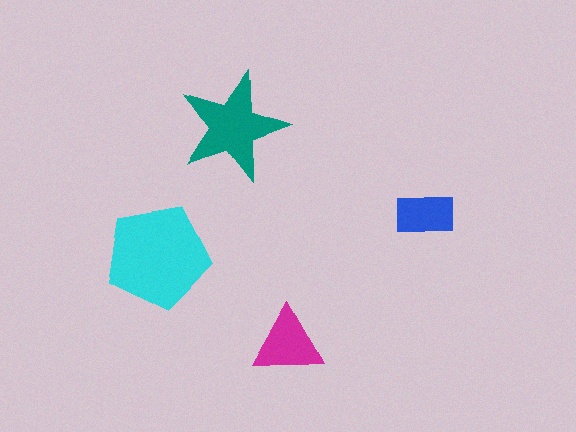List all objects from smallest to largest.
The blue rectangle, the magenta triangle, the teal star, the cyan pentagon.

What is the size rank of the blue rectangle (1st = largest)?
4th.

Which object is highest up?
The teal star is topmost.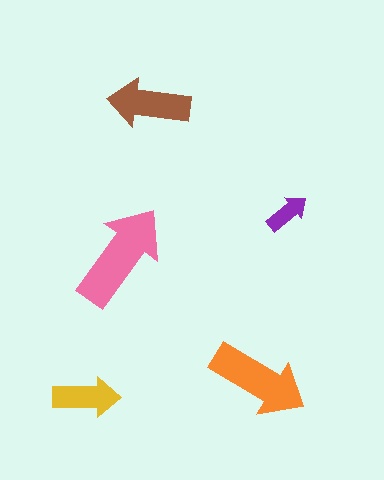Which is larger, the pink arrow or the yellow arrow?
The pink one.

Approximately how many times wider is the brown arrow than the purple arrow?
About 2 times wider.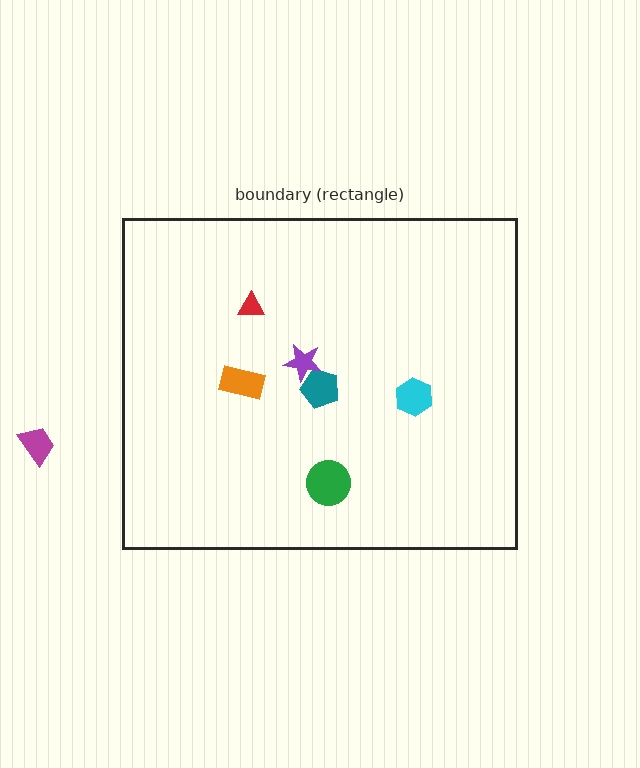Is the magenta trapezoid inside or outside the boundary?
Outside.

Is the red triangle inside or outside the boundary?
Inside.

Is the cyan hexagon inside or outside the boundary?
Inside.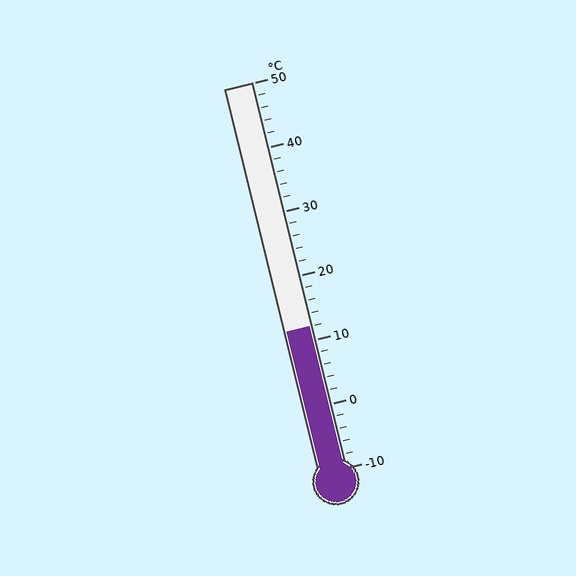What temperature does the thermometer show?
The thermometer shows approximately 12°C.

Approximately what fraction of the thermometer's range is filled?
The thermometer is filled to approximately 35% of its range.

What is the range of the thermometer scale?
The thermometer scale ranges from -10°C to 50°C.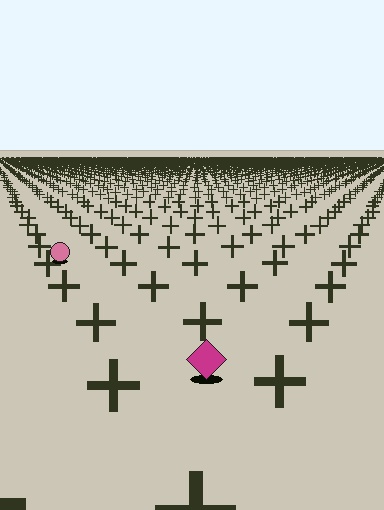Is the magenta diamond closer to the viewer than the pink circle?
Yes. The magenta diamond is closer — you can tell from the texture gradient: the ground texture is coarser near it.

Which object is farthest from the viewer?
The pink circle is farthest from the viewer. It appears smaller and the ground texture around it is denser.